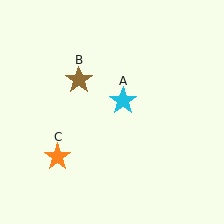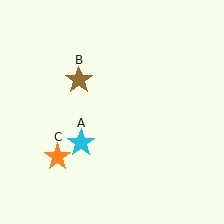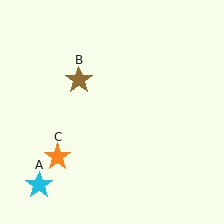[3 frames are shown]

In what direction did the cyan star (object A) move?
The cyan star (object A) moved down and to the left.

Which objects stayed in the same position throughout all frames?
Brown star (object B) and orange star (object C) remained stationary.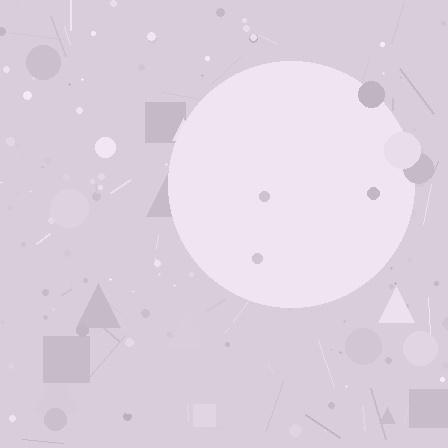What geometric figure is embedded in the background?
A circle is embedded in the background.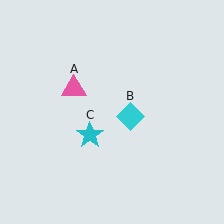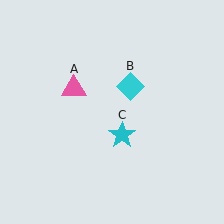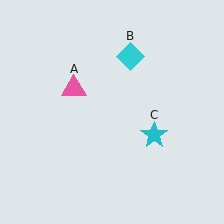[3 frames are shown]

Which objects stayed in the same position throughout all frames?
Pink triangle (object A) remained stationary.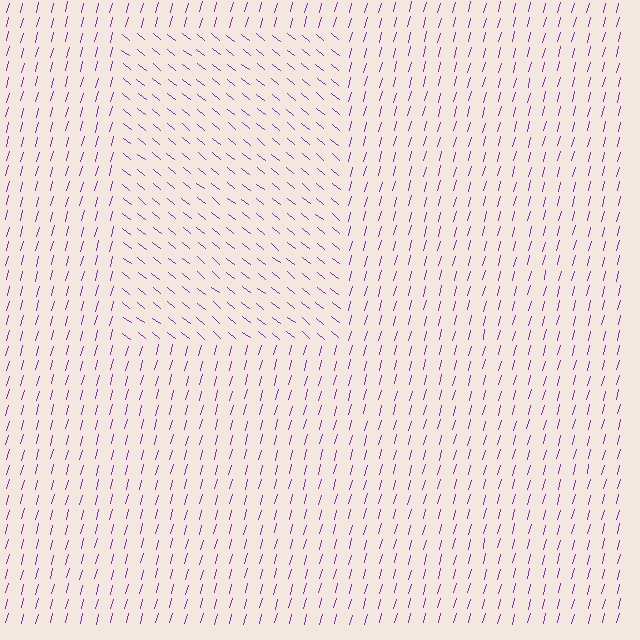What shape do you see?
I see a rectangle.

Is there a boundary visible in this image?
Yes, there is a texture boundary formed by a change in line orientation.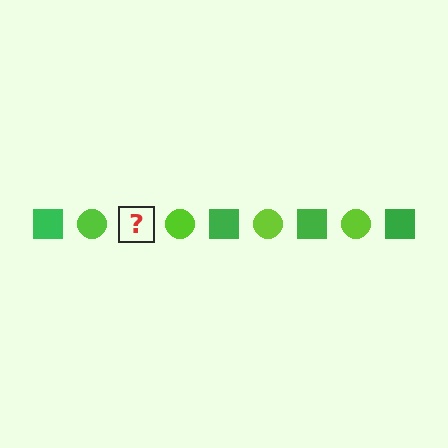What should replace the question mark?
The question mark should be replaced with a green square.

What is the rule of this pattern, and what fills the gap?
The rule is that the pattern alternates between green square and lime circle. The gap should be filled with a green square.